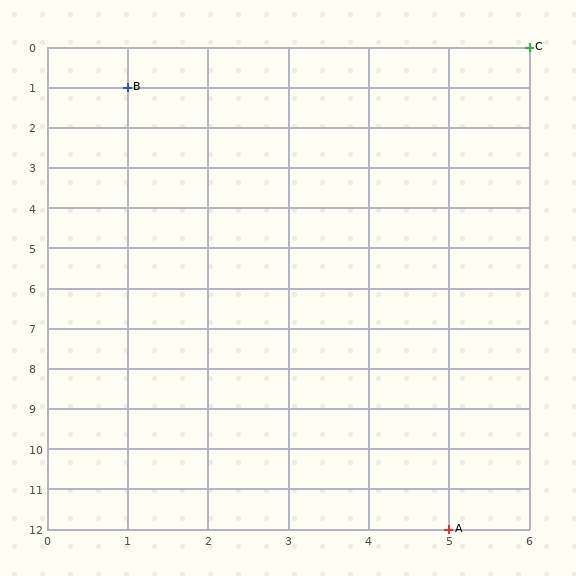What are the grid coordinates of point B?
Point B is at grid coordinates (1, 1).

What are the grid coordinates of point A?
Point A is at grid coordinates (5, 12).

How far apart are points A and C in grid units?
Points A and C are 1 column and 12 rows apart (about 12.0 grid units diagonally).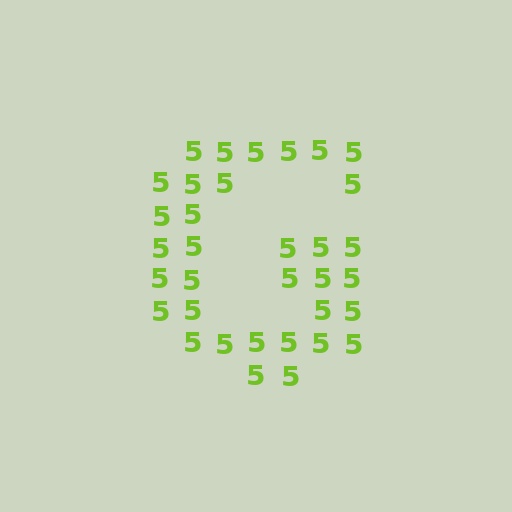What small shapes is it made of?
It is made of small digit 5's.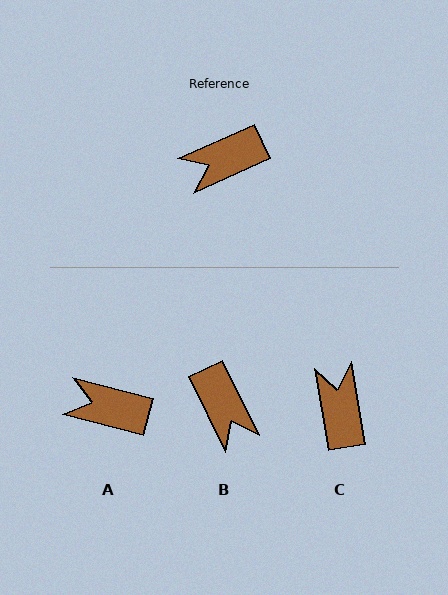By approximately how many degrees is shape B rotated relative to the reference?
Approximately 92 degrees counter-clockwise.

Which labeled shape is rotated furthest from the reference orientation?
C, about 105 degrees away.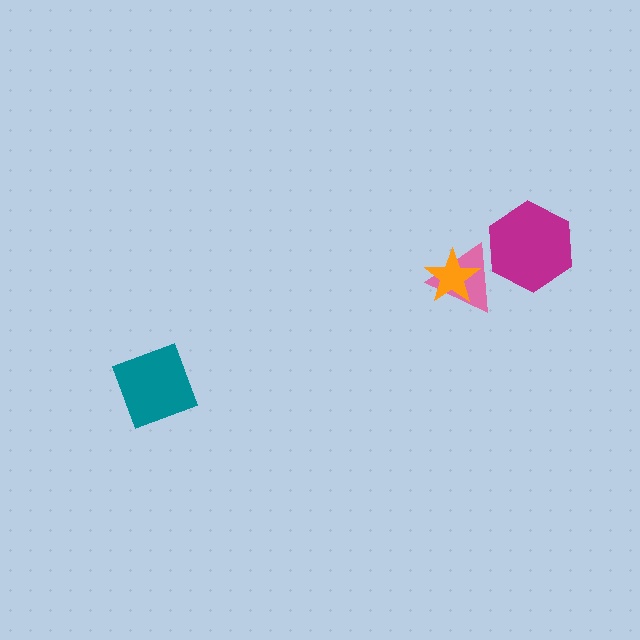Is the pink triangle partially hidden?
Yes, it is partially covered by another shape.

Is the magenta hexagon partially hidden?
No, no other shape covers it.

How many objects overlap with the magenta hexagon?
1 object overlaps with the magenta hexagon.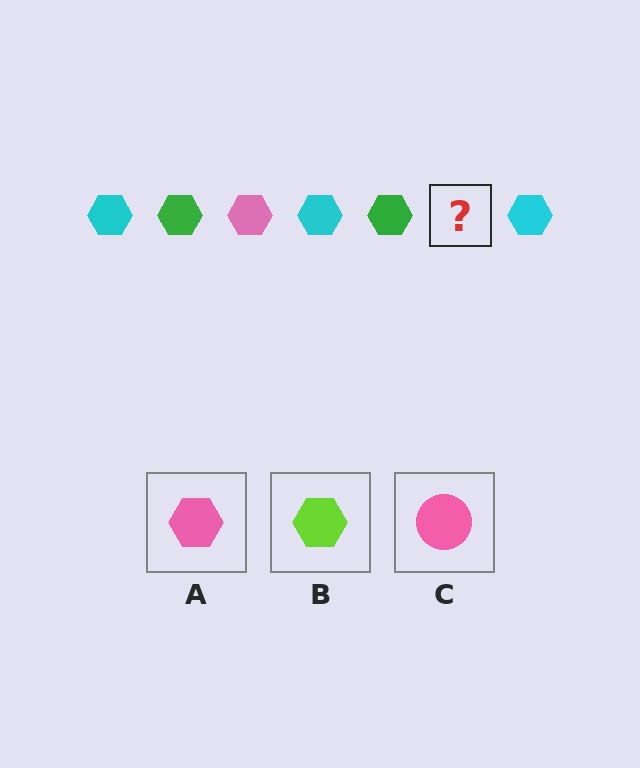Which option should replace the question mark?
Option A.